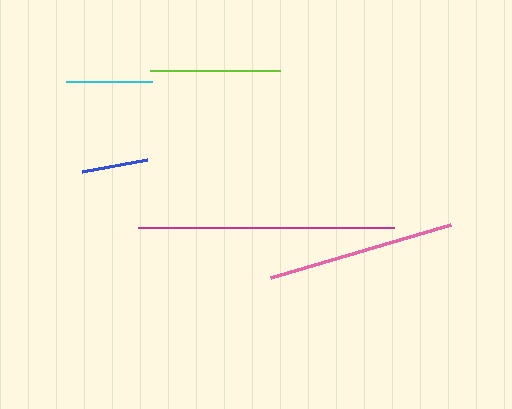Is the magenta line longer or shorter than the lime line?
The magenta line is longer than the lime line.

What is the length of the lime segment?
The lime segment is approximately 130 pixels long.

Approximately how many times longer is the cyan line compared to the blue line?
The cyan line is approximately 1.3 times the length of the blue line.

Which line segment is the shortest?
The blue line is the shortest at approximately 67 pixels.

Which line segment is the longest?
The magenta line is the longest at approximately 256 pixels.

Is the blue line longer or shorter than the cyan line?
The cyan line is longer than the blue line.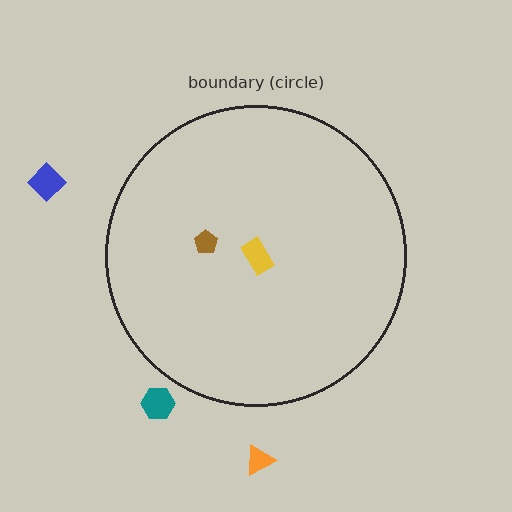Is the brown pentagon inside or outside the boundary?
Inside.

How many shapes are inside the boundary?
2 inside, 3 outside.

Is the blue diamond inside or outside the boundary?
Outside.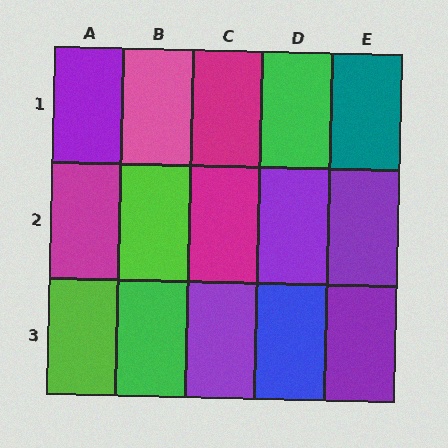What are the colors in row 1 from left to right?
Purple, pink, magenta, green, teal.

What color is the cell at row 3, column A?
Lime.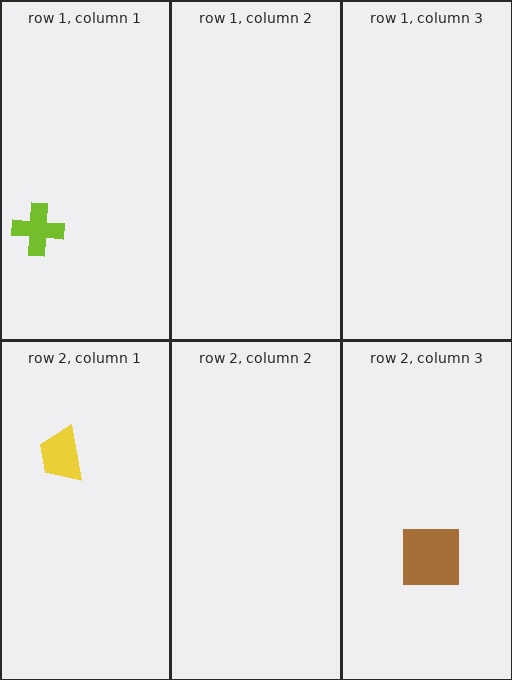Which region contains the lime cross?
The row 1, column 1 region.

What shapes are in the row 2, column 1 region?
The yellow trapezoid.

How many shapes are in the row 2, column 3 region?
1.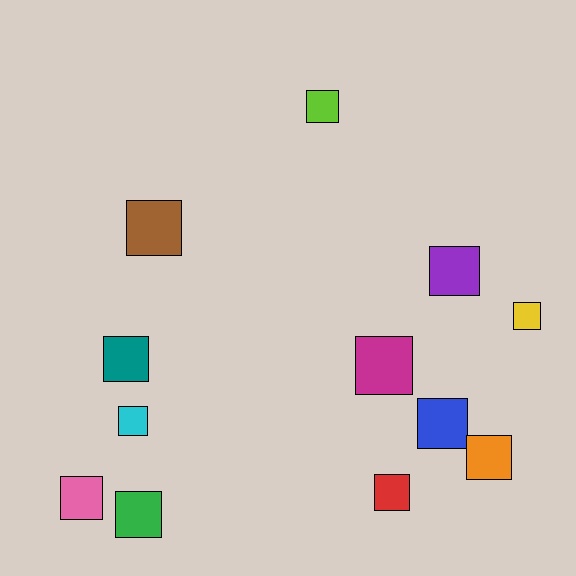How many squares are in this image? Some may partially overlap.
There are 12 squares.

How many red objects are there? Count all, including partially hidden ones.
There is 1 red object.